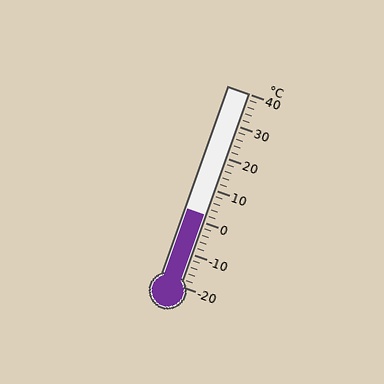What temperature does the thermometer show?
The thermometer shows approximately 2°C.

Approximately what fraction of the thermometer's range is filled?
The thermometer is filled to approximately 35% of its range.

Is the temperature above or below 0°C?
The temperature is above 0°C.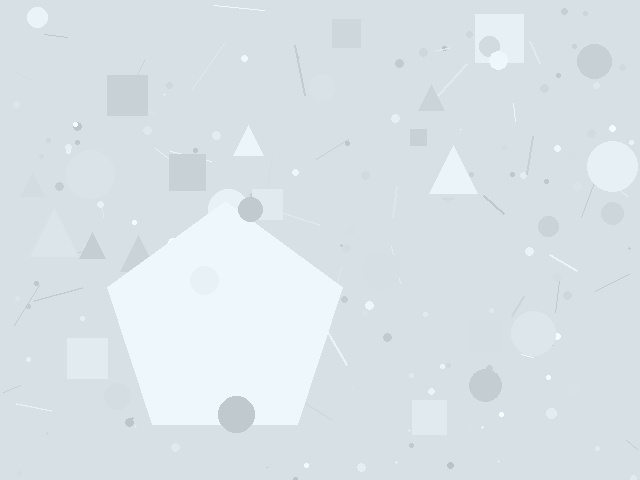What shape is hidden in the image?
A pentagon is hidden in the image.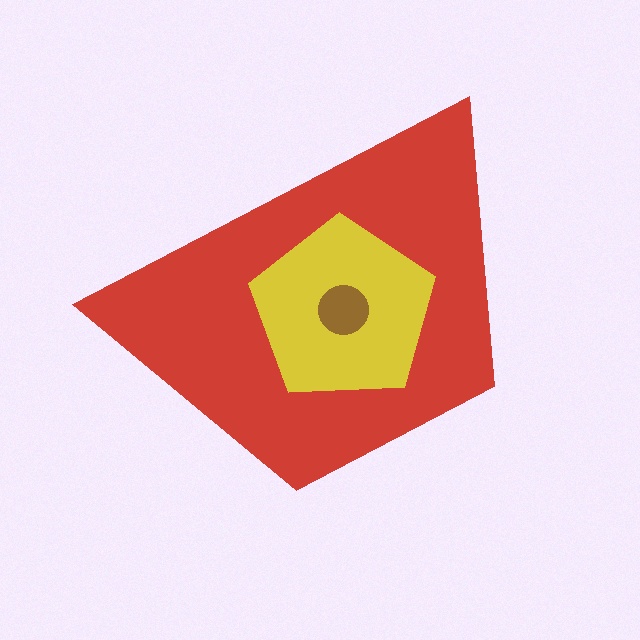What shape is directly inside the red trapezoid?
The yellow pentagon.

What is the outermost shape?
The red trapezoid.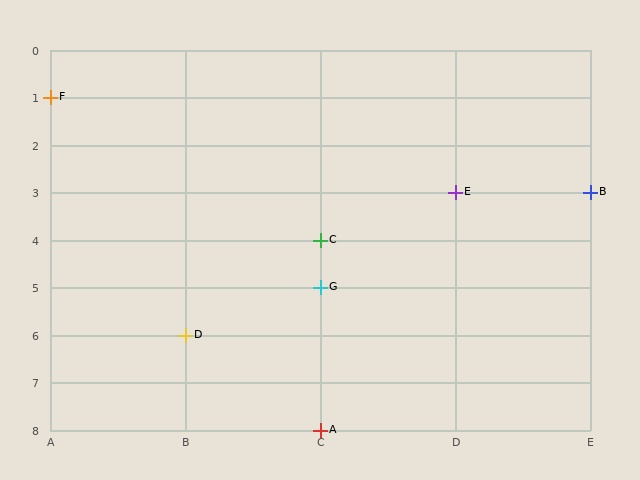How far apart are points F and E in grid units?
Points F and E are 3 columns and 2 rows apart (about 3.6 grid units diagonally).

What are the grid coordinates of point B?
Point B is at grid coordinates (E, 3).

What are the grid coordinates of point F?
Point F is at grid coordinates (A, 1).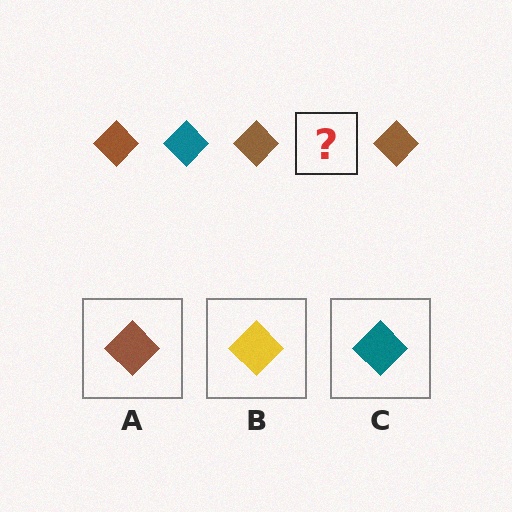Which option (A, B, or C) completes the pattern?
C.